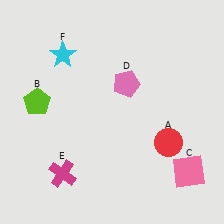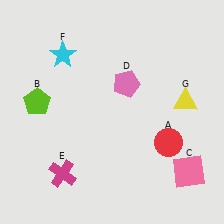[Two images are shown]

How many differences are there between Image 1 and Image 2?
There is 1 difference between the two images.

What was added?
A yellow triangle (G) was added in Image 2.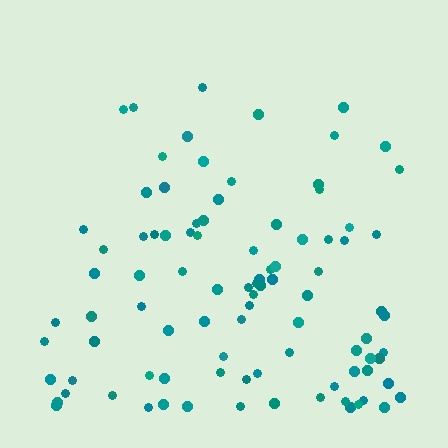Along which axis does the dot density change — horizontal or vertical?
Vertical.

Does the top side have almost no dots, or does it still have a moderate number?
Still a moderate number, just noticeably fewer than the bottom.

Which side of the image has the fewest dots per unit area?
The top.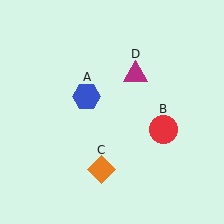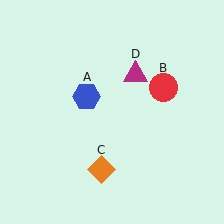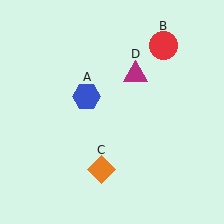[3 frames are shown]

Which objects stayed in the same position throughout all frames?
Blue hexagon (object A) and orange diamond (object C) and magenta triangle (object D) remained stationary.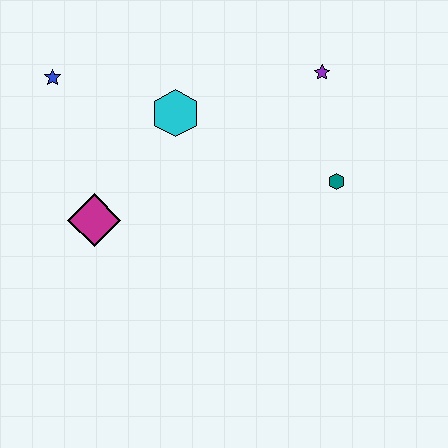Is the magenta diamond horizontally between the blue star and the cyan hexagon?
Yes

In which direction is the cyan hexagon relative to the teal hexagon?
The cyan hexagon is to the left of the teal hexagon.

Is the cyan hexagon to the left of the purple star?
Yes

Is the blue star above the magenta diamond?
Yes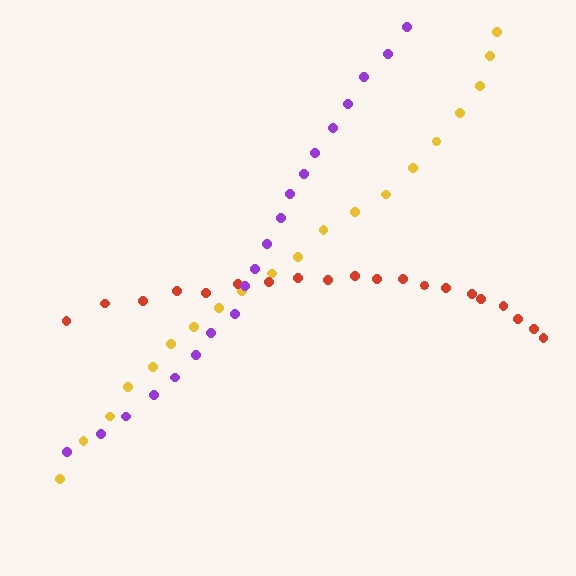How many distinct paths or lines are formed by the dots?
There are 3 distinct paths.